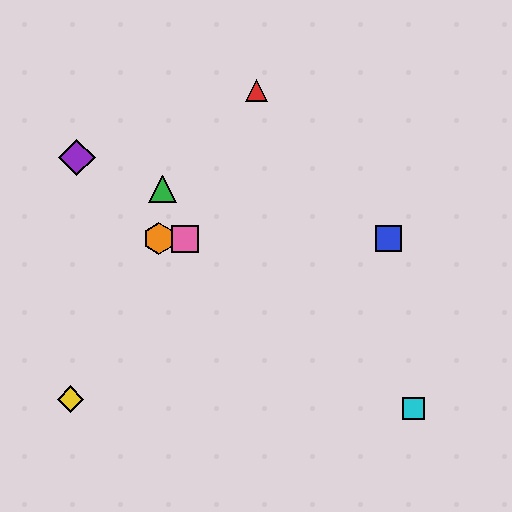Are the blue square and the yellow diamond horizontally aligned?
No, the blue square is at y≈239 and the yellow diamond is at y≈399.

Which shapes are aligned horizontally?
The blue square, the orange hexagon, the pink square are aligned horizontally.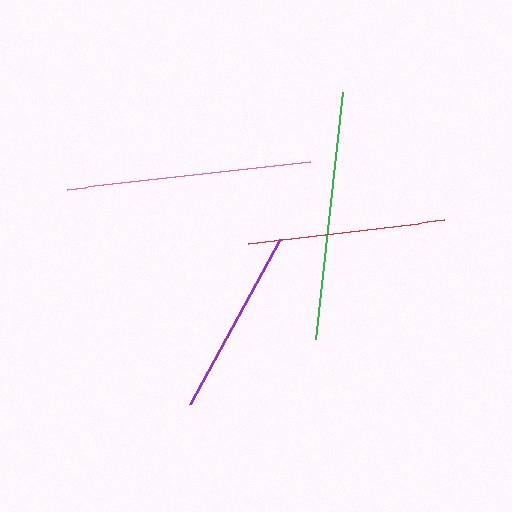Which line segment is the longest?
The green line is the longest at approximately 248 pixels.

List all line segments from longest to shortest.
From longest to shortest: green, pink, red, purple.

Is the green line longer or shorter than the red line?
The green line is longer than the red line.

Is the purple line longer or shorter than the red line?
The red line is longer than the purple line.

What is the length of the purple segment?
The purple segment is approximately 188 pixels long.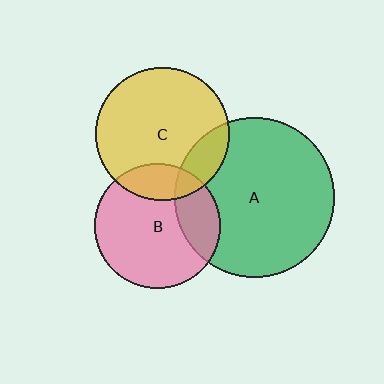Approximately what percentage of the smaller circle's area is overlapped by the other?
Approximately 15%.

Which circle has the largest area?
Circle A (green).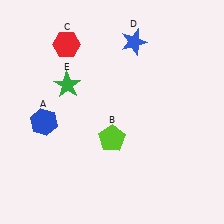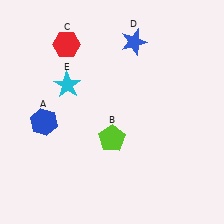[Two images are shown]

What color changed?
The star (E) changed from green in Image 1 to cyan in Image 2.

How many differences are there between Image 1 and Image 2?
There is 1 difference between the two images.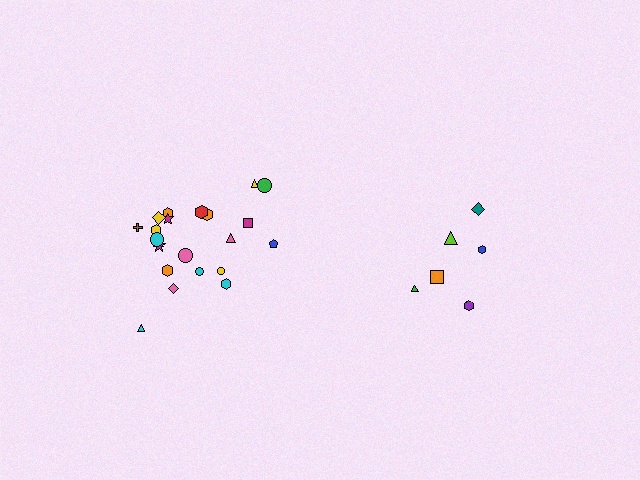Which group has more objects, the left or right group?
The left group.